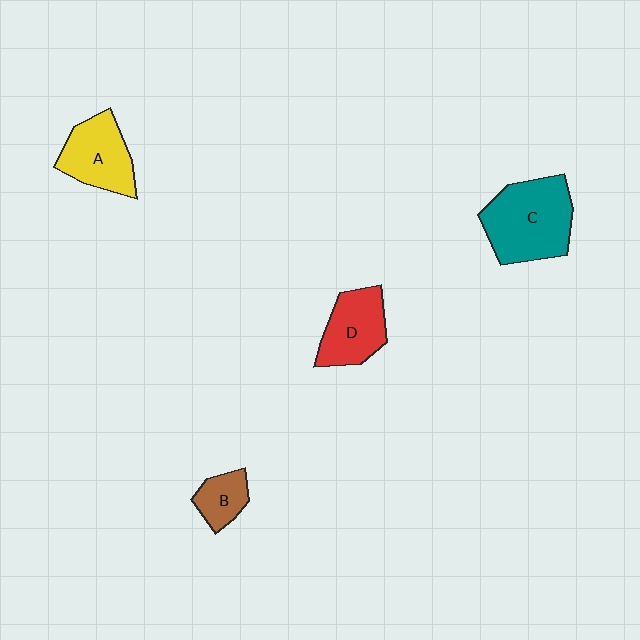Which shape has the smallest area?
Shape B (brown).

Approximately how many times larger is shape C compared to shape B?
Approximately 2.7 times.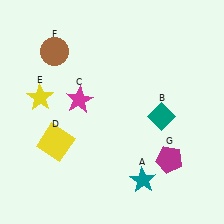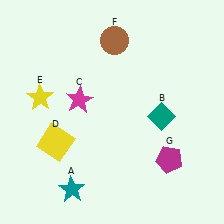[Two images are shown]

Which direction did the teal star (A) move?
The teal star (A) moved left.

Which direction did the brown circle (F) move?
The brown circle (F) moved right.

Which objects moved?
The objects that moved are: the teal star (A), the brown circle (F).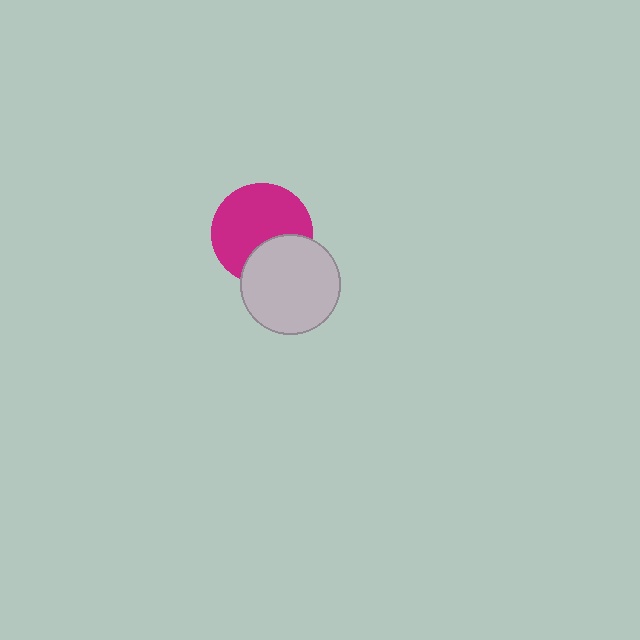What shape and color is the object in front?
The object in front is a light gray circle.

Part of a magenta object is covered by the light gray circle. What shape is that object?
It is a circle.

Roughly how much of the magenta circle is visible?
Most of it is visible (roughly 69%).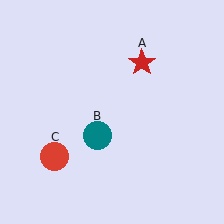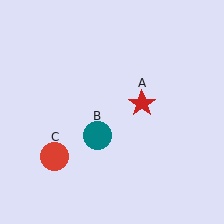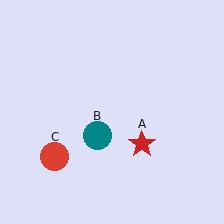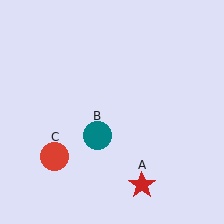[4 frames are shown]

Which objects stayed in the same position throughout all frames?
Teal circle (object B) and red circle (object C) remained stationary.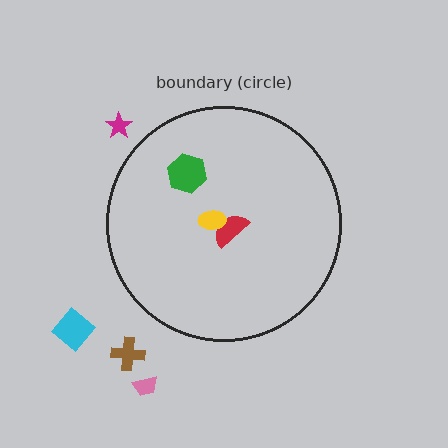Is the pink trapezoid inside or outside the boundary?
Outside.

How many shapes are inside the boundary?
3 inside, 4 outside.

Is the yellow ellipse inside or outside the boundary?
Inside.